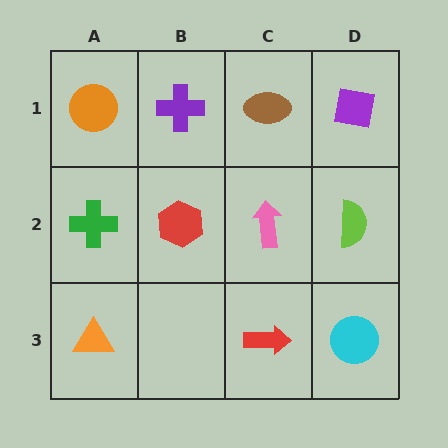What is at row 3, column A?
An orange triangle.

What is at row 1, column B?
A purple cross.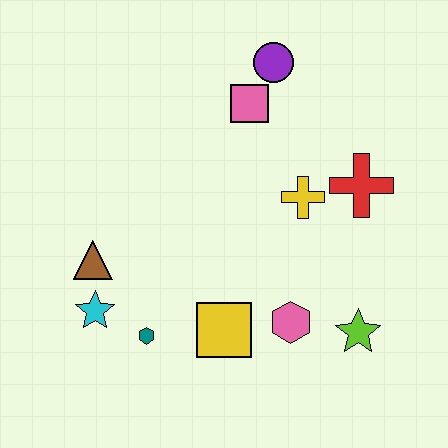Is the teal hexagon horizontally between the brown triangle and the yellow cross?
Yes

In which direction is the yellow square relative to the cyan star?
The yellow square is to the right of the cyan star.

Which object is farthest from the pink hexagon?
The purple circle is farthest from the pink hexagon.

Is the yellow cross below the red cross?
Yes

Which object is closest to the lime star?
The pink hexagon is closest to the lime star.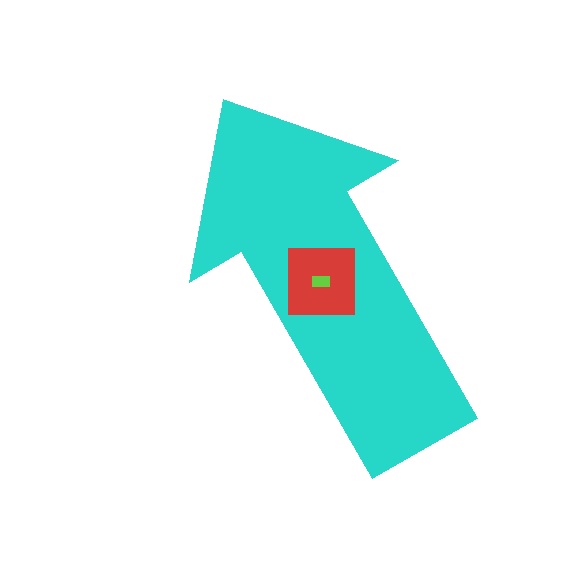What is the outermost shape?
The cyan arrow.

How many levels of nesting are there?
3.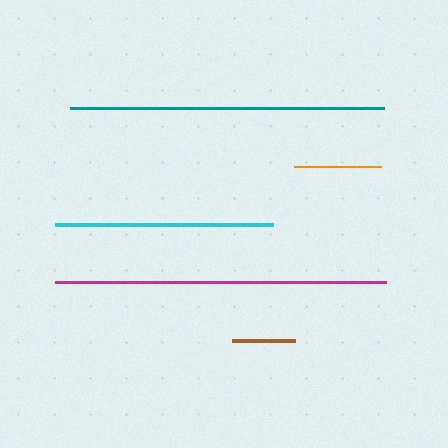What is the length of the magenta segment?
The magenta segment is approximately 330 pixels long.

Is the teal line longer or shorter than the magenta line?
The magenta line is longer than the teal line.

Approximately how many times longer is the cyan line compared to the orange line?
The cyan line is approximately 2.5 times the length of the orange line.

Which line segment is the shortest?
The brown line is the shortest at approximately 63 pixels.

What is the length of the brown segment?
The brown segment is approximately 63 pixels long.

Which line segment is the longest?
The magenta line is the longest at approximately 330 pixels.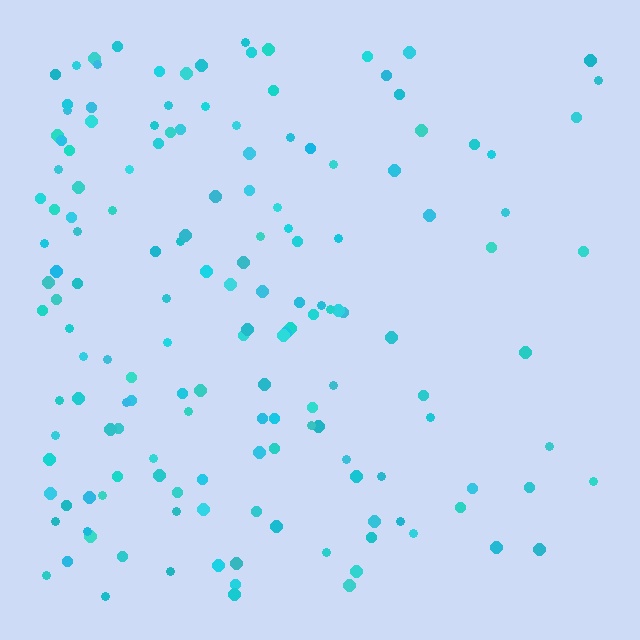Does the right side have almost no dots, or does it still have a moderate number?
Still a moderate number, just noticeably fewer than the left.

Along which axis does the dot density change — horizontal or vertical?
Horizontal.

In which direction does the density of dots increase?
From right to left, with the left side densest.